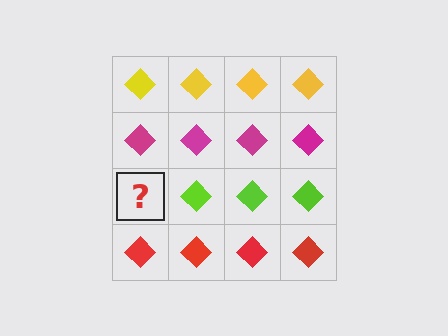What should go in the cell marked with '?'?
The missing cell should contain a lime diamond.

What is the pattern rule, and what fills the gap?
The rule is that each row has a consistent color. The gap should be filled with a lime diamond.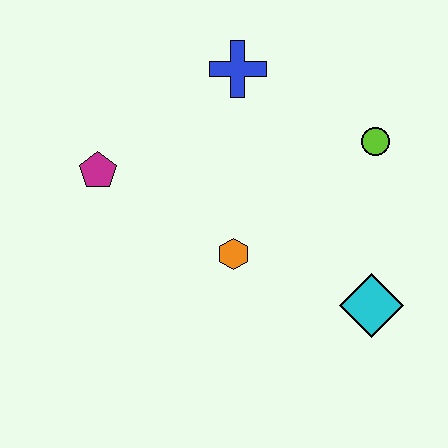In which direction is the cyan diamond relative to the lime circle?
The cyan diamond is below the lime circle.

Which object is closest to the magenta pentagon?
The orange hexagon is closest to the magenta pentagon.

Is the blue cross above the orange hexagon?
Yes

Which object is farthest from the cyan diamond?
The magenta pentagon is farthest from the cyan diamond.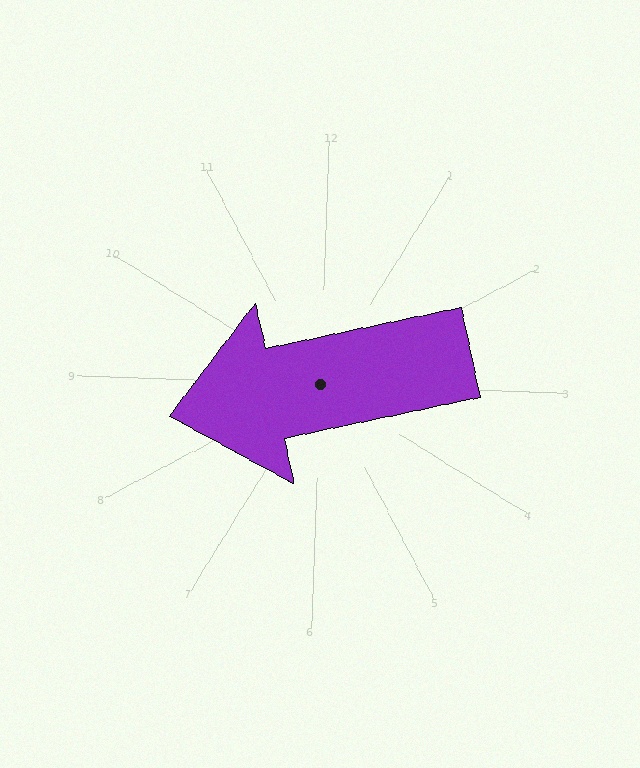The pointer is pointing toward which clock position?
Roughly 9 o'clock.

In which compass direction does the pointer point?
West.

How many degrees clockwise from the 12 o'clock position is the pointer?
Approximately 256 degrees.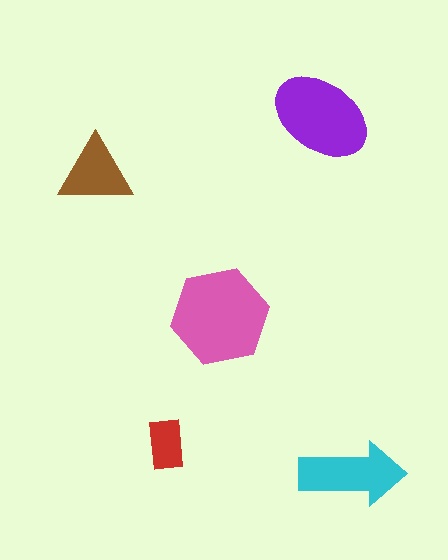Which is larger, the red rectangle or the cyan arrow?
The cyan arrow.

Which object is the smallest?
The red rectangle.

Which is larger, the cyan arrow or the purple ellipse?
The purple ellipse.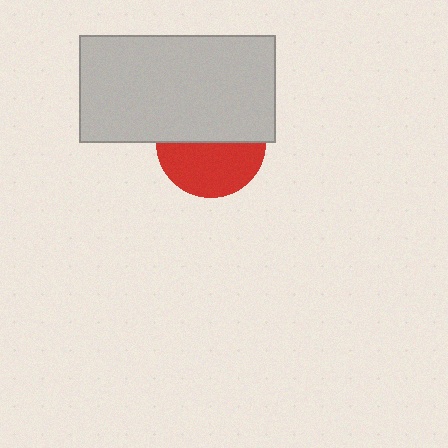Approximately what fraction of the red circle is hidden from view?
Roughly 51% of the red circle is hidden behind the light gray rectangle.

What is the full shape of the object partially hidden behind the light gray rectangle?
The partially hidden object is a red circle.